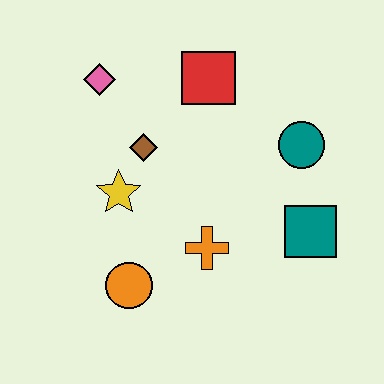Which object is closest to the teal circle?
The teal square is closest to the teal circle.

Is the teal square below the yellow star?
Yes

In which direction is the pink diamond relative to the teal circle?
The pink diamond is to the left of the teal circle.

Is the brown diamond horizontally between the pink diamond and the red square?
Yes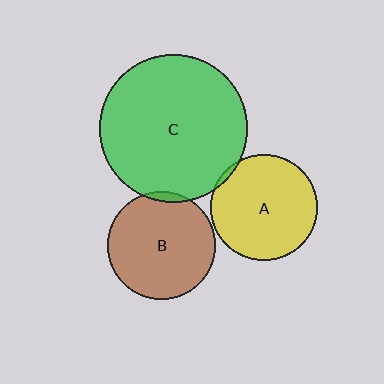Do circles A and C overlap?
Yes.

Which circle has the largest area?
Circle C (green).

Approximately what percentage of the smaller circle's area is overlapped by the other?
Approximately 5%.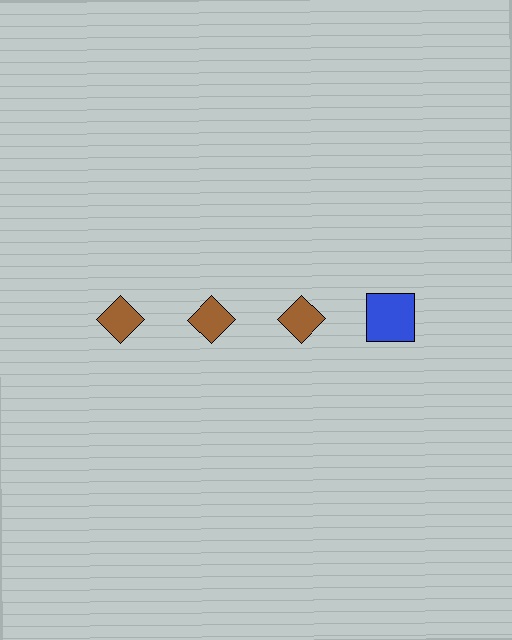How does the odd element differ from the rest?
It differs in both color (blue instead of brown) and shape (square instead of diamond).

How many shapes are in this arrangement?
There are 4 shapes arranged in a grid pattern.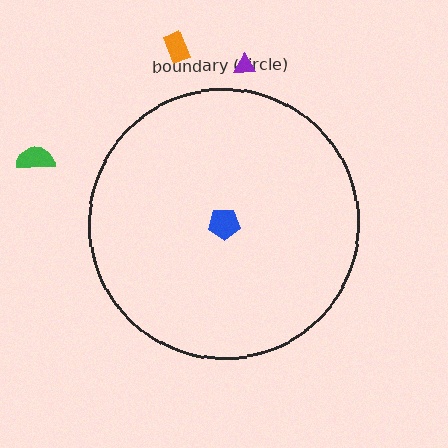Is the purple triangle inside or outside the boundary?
Outside.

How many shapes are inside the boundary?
1 inside, 3 outside.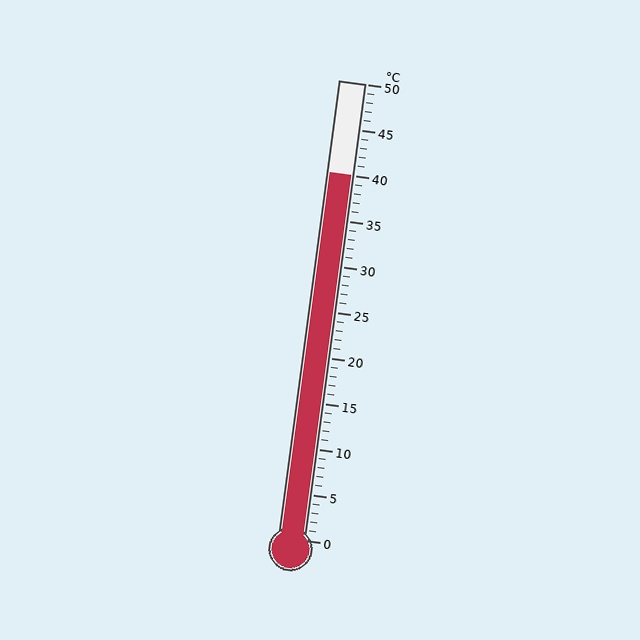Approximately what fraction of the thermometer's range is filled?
The thermometer is filled to approximately 80% of its range.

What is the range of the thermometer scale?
The thermometer scale ranges from 0°C to 50°C.